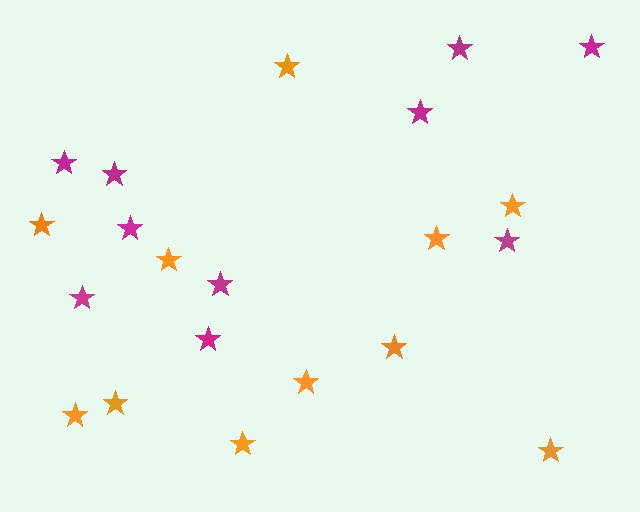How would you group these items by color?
There are 2 groups: one group of magenta stars (10) and one group of orange stars (11).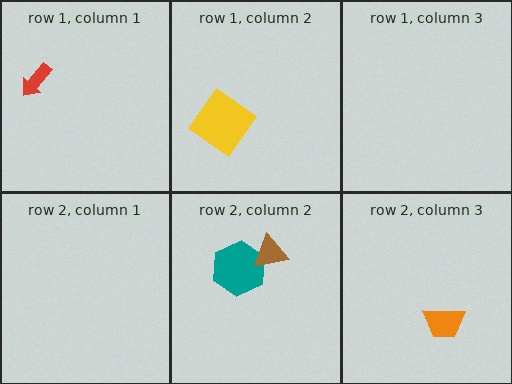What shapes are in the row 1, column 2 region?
The yellow diamond.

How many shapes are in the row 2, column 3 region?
1.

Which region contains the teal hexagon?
The row 2, column 2 region.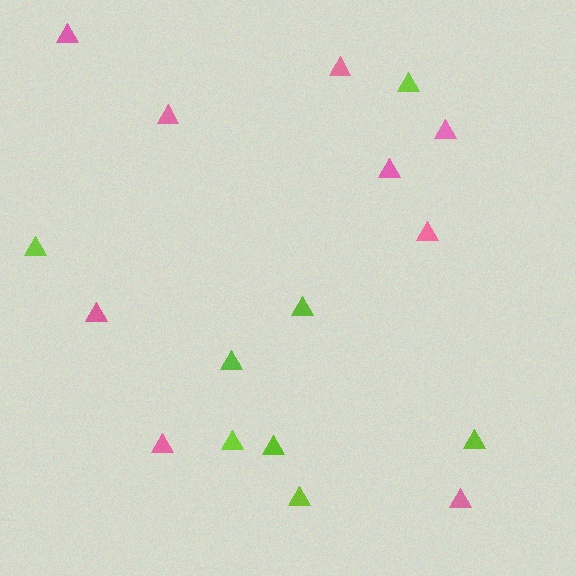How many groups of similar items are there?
There are 2 groups: one group of lime triangles (8) and one group of pink triangles (9).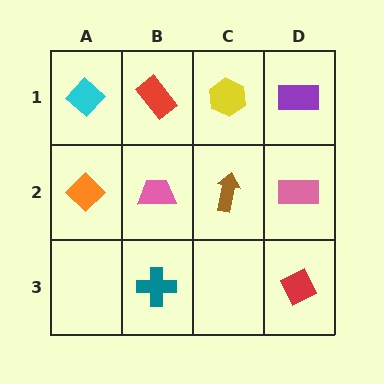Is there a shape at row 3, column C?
No, that cell is empty.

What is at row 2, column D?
A pink rectangle.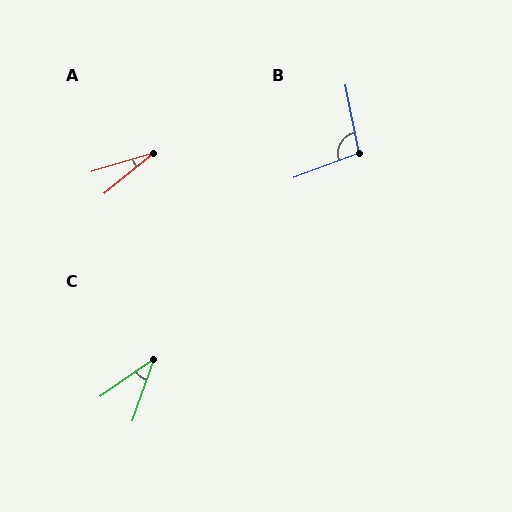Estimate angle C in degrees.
Approximately 35 degrees.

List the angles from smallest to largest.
A (22°), C (35°), B (99°).